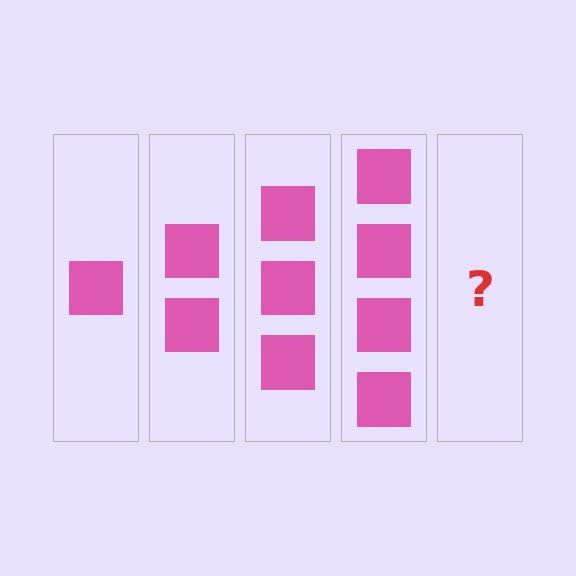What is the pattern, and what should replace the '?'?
The pattern is that each step adds one more square. The '?' should be 5 squares.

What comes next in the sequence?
The next element should be 5 squares.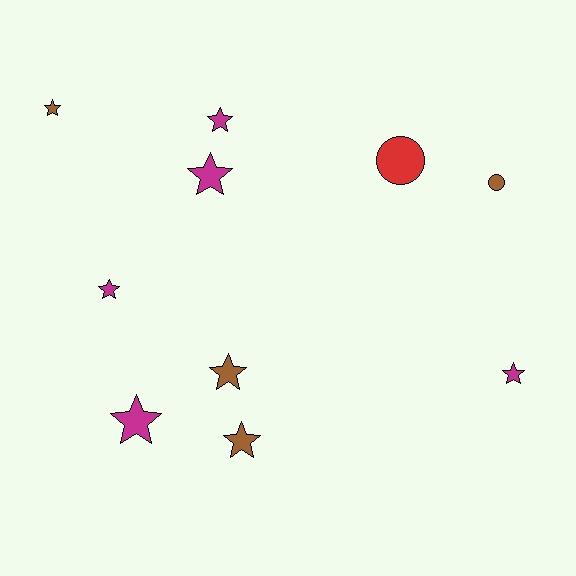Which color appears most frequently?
Magenta, with 5 objects.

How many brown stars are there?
There are 3 brown stars.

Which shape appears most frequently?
Star, with 8 objects.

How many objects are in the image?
There are 10 objects.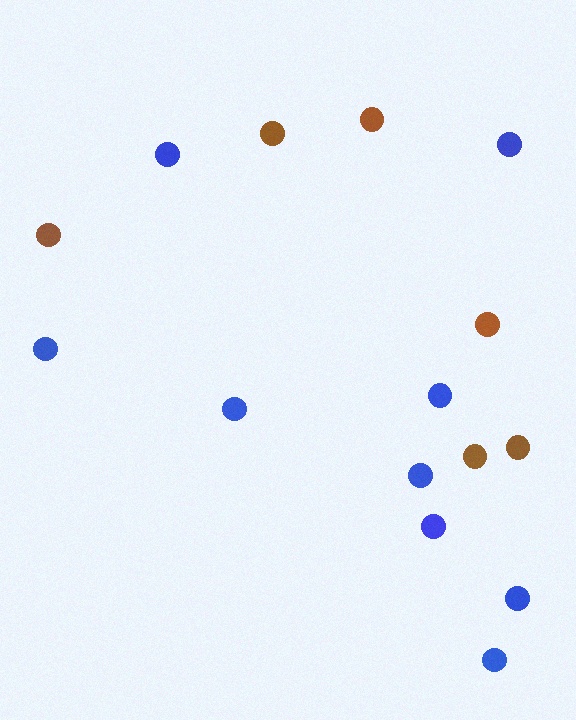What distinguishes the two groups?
There are 2 groups: one group of brown circles (6) and one group of blue circles (9).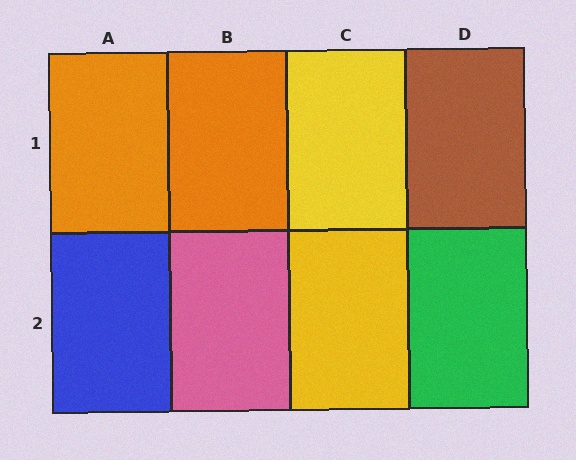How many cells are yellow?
2 cells are yellow.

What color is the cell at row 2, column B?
Pink.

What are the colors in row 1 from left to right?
Orange, orange, yellow, brown.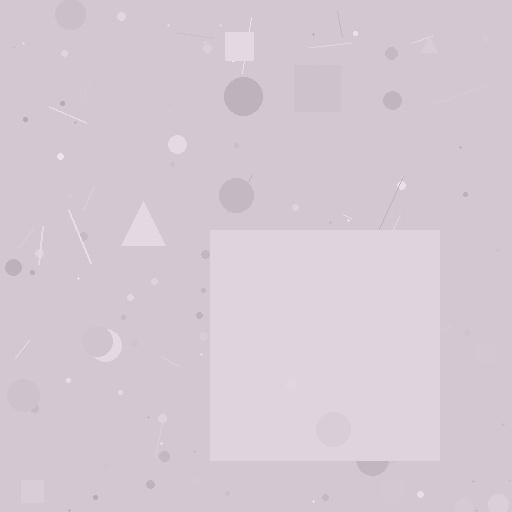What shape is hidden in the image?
A square is hidden in the image.